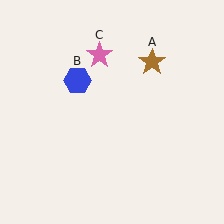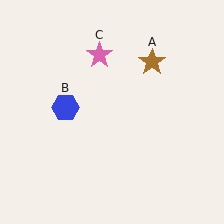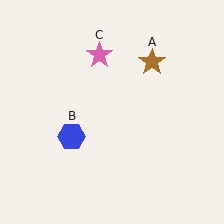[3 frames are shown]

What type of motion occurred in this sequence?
The blue hexagon (object B) rotated counterclockwise around the center of the scene.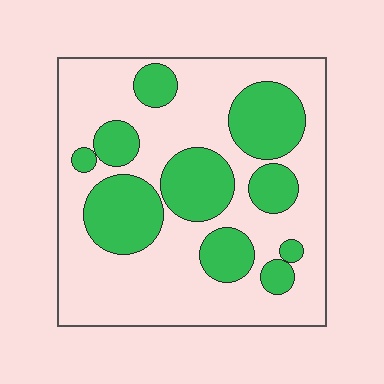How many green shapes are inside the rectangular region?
10.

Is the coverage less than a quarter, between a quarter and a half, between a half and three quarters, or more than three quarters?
Between a quarter and a half.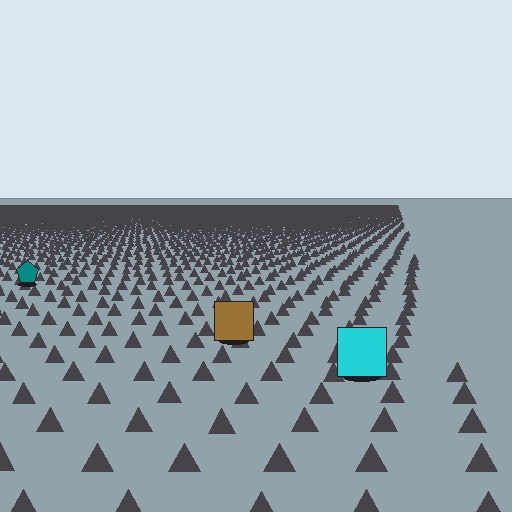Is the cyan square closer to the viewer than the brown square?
Yes. The cyan square is closer — you can tell from the texture gradient: the ground texture is coarser near it.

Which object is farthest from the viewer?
The teal pentagon is farthest from the viewer. It appears smaller and the ground texture around it is denser.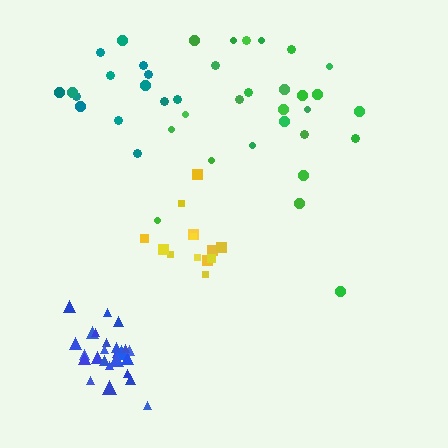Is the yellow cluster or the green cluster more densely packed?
Yellow.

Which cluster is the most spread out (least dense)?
Green.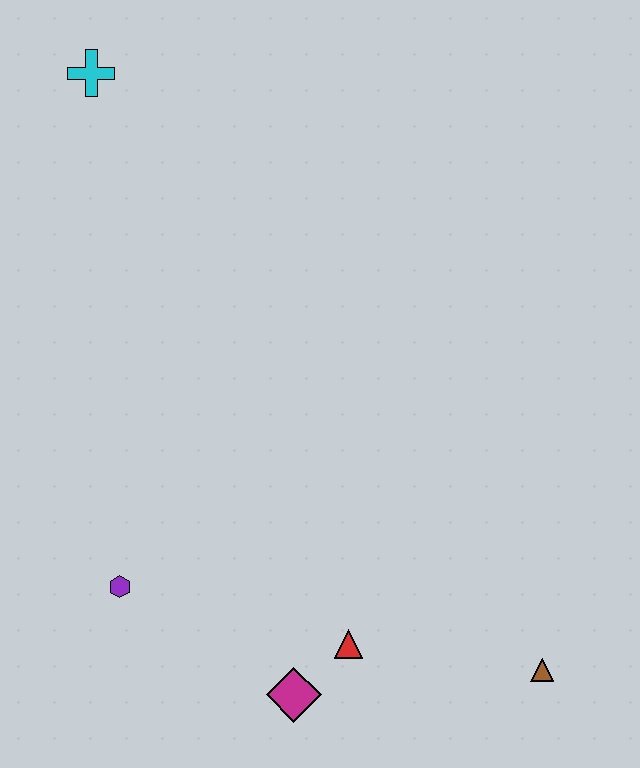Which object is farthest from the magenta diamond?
The cyan cross is farthest from the magenta diamond.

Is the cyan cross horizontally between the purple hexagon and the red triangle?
No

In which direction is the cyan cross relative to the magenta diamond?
The cyan cross is above the magenta diamond.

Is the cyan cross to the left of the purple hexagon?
Yes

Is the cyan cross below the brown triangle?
No